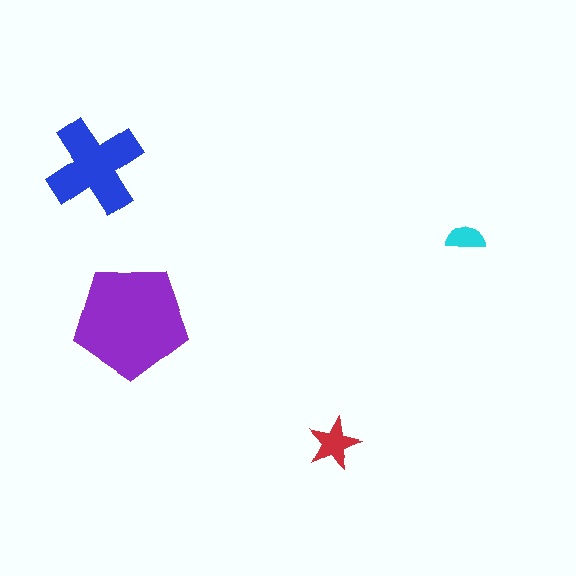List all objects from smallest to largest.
The cyan semicircle, the red star, the blue cross, the purple pentagon.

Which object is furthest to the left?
The blue cross is leftmost.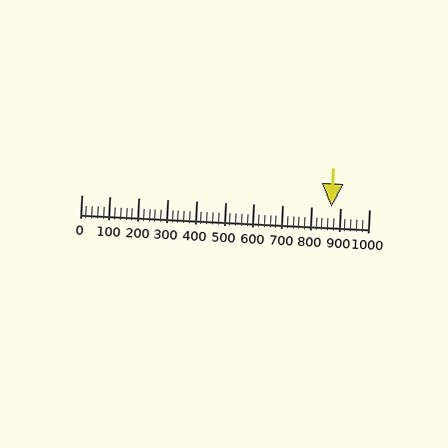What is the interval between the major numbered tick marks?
The major tick marks are spaced 100 units apart.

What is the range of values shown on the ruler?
The ruler shows values from 0 to 1000.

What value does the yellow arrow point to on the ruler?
The yellow arrow points to approximately 868.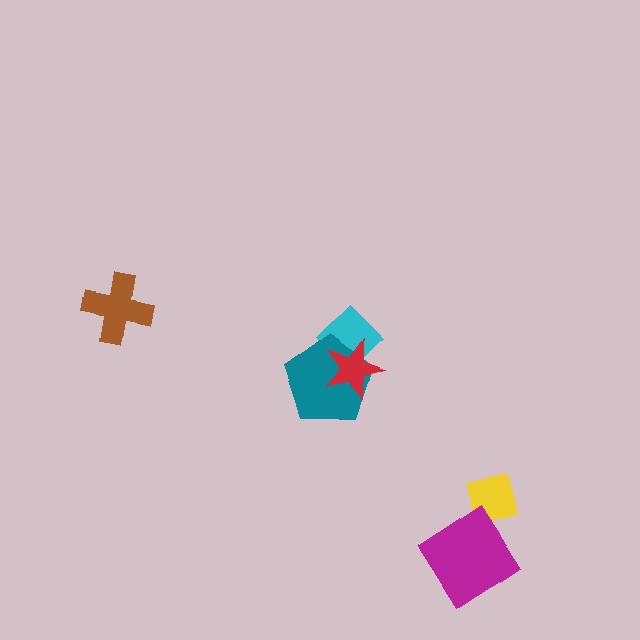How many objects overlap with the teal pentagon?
2 objects overlap with the teal pentagon.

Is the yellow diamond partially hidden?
No, no other shape covers it.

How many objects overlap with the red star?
2 objects overlap with the red star.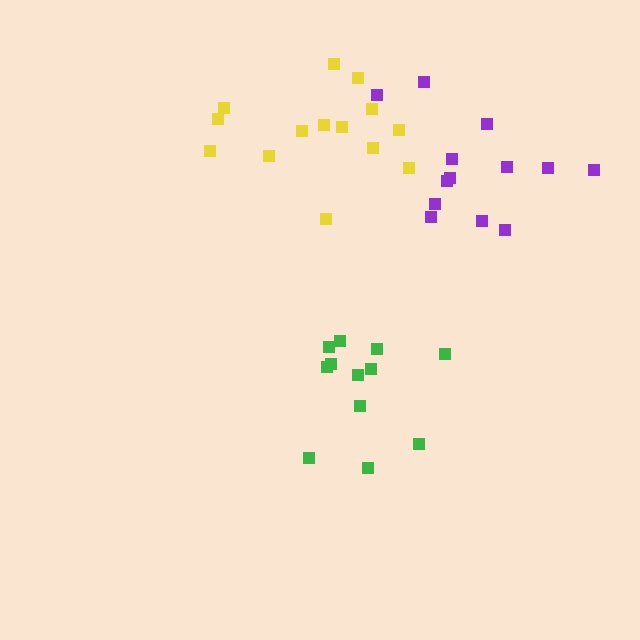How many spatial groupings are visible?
There are 3 spatial groupings.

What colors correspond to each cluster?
The clusters are colored: green, purple, yellow.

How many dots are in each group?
Group 1: 12 dots, Group 2: 13 dots, Group 3: 14 dots (39 total).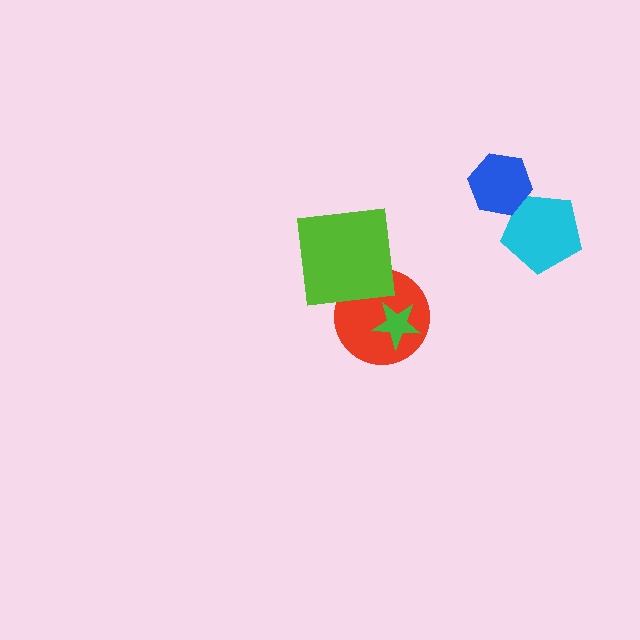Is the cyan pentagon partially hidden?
Yes, it is partially covered by another shape.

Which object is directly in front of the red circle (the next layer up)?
The green star is directly in front of the red circle.